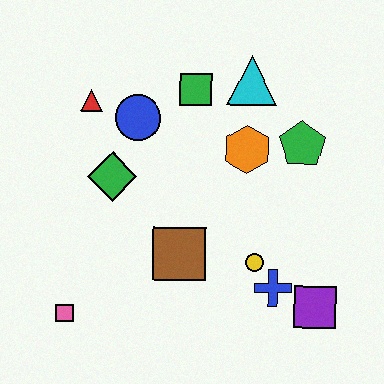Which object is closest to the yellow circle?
The blue cross is closest to the yellow circle.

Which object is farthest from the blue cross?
The red triangle is farthest from the blue cross.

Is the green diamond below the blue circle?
Yes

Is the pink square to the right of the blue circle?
No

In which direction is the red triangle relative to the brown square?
The red triangle is above the brown square.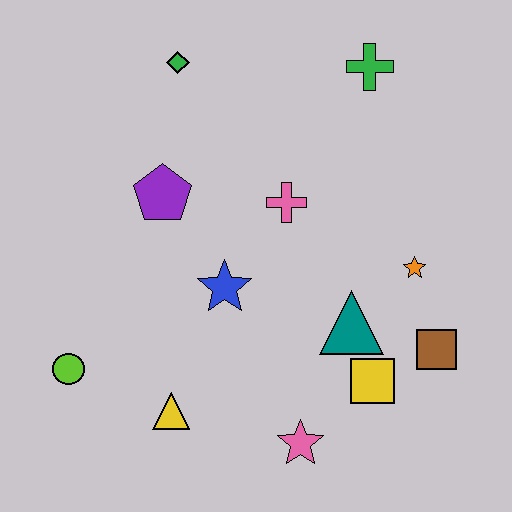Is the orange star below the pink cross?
Yes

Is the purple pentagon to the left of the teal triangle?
Yes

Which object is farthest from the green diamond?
The pink star is farthest from the green diamond.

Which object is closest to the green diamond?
The purple pentagon is closest to the green diamond.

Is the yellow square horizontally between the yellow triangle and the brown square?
Yes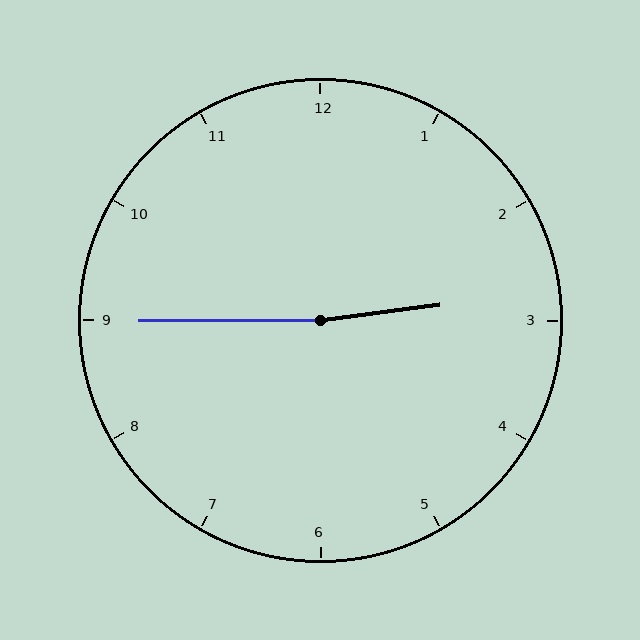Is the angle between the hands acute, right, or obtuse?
It is obtuse.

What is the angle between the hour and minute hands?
Approximately 172 degrees.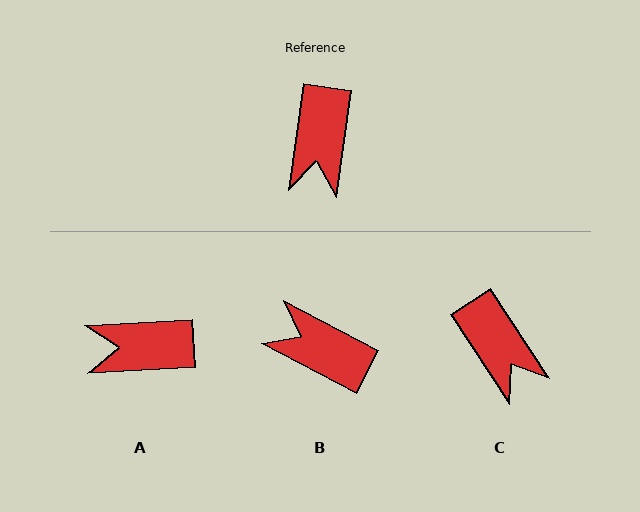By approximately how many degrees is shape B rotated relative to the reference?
Approximately 109 degrees clockwise.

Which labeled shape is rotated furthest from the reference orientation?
B, about 109 degrees away.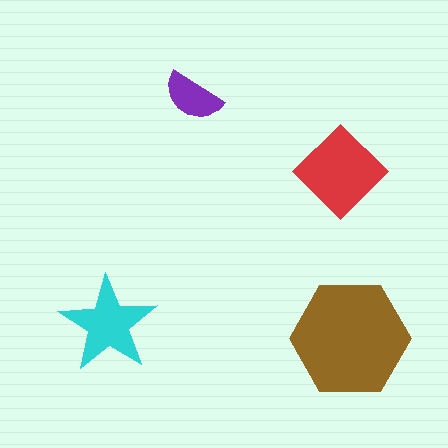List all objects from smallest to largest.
The purple semicircle, the cyan star, the red diamond, the brown hexagon.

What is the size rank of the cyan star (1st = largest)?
3rd.